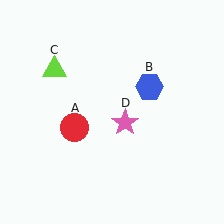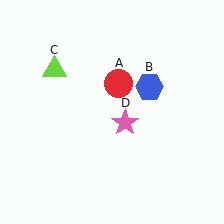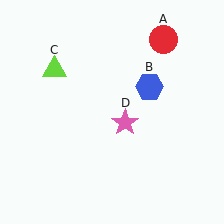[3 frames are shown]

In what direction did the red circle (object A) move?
The red circle (object A) moved up and to the right.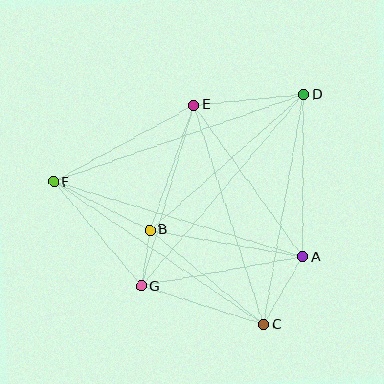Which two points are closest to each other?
Points B and G are closest to each other.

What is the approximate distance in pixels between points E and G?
The distance between E and G is approximately 188 pixels.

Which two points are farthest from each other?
Points D and F are farthest from each other.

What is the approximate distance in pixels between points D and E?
The distance between D and E is approximately 110 pixels.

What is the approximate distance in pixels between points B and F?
The distance between B and F is approximately 108 pixels.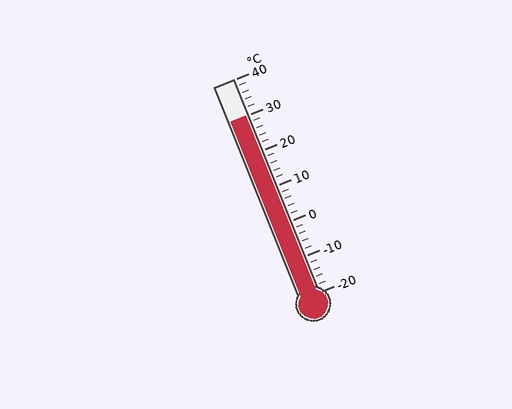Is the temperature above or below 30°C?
The temperature is at 30°C.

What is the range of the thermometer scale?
The thermometer scale ranges from -20°C to 40°C.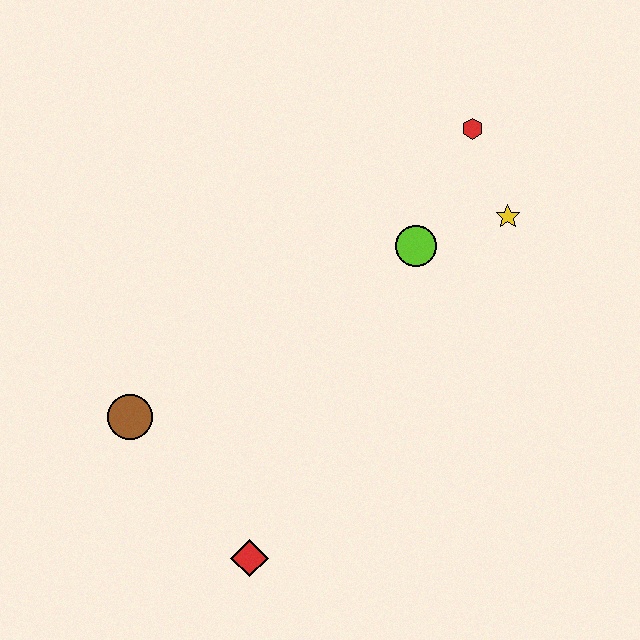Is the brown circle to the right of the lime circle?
No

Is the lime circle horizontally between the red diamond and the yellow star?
Yes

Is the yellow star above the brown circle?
Yes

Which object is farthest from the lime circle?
The red diamond is farthest from the lime circle.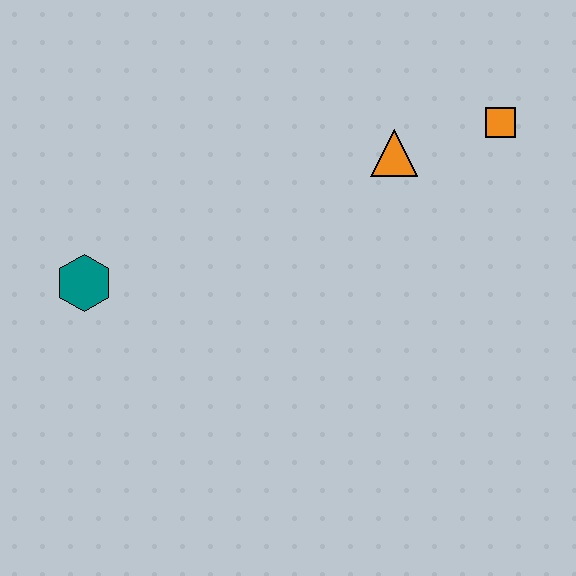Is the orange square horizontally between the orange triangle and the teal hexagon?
No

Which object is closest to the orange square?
The orange triangle is closest to the orange square.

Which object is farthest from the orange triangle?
The teal hexagon is farthest from the orange triangle.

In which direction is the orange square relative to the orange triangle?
The orange square is to the right of the orange triangle.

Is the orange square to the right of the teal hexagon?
Yes